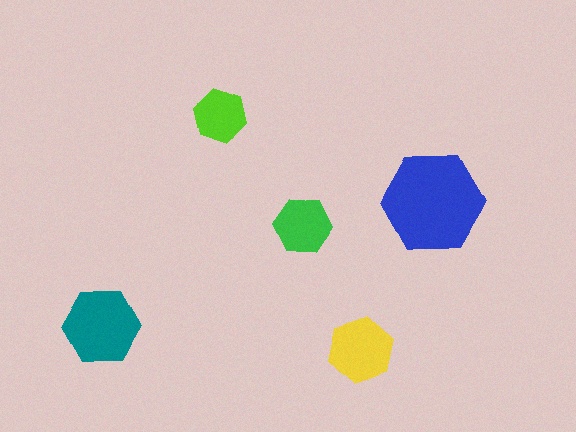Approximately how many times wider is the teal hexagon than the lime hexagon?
About 1.5 times wider.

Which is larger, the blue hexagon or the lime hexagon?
The blue one.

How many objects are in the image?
There are 5 objects in the image.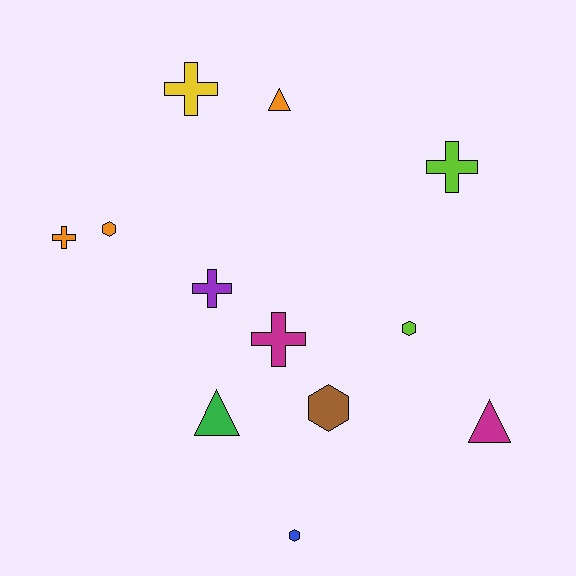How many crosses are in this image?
There are 5 crosses.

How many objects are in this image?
There are 12 objects.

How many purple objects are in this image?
There is 1 purple object.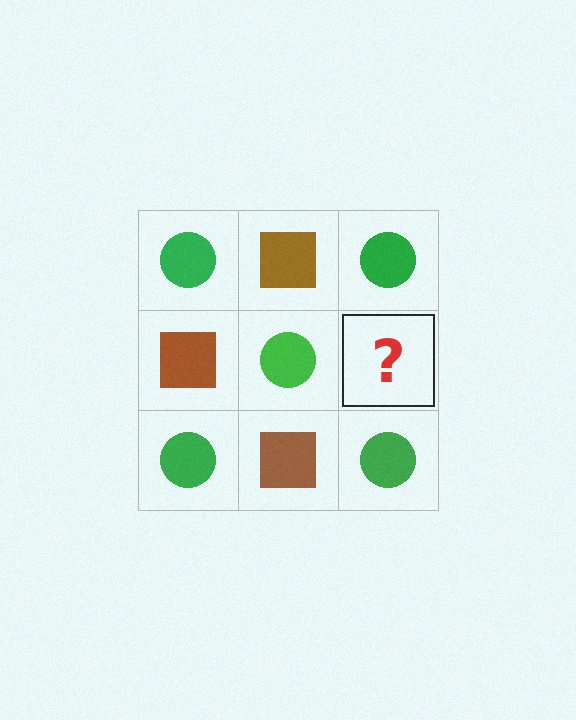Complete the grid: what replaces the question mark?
The question mark should be replaced with a brown square.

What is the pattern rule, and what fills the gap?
The rule is that it alternates green circle and brown square in a checkerboard pattern. The gap should be filled with a brown square.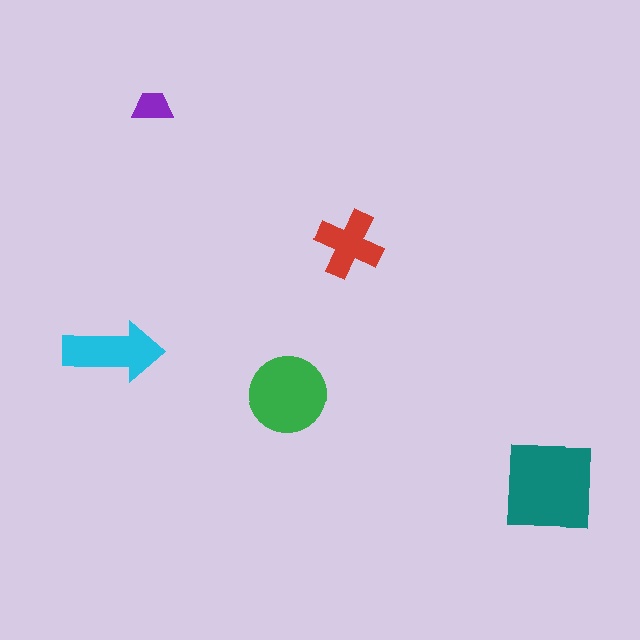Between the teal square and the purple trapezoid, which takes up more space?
The teal square.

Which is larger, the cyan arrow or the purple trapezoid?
The cyan arrow.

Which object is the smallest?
The purple trapezoid.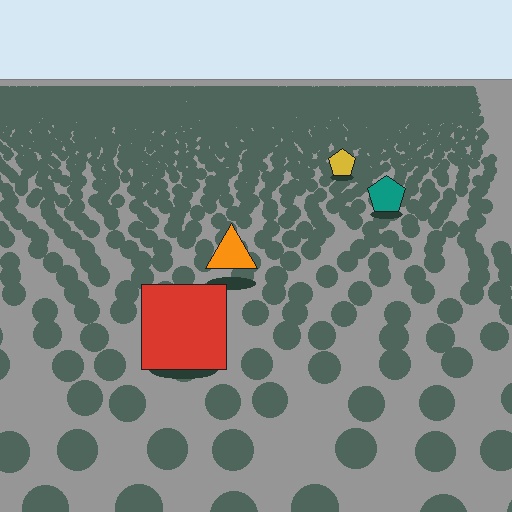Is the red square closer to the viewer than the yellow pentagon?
Yes. The red square is closer — you can tell from the texture gradient: the ground texture is coarser near it.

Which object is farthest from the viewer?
The yellow pentagon is farthest from the viewer. It appears smaller and the ground texture around it is denser.